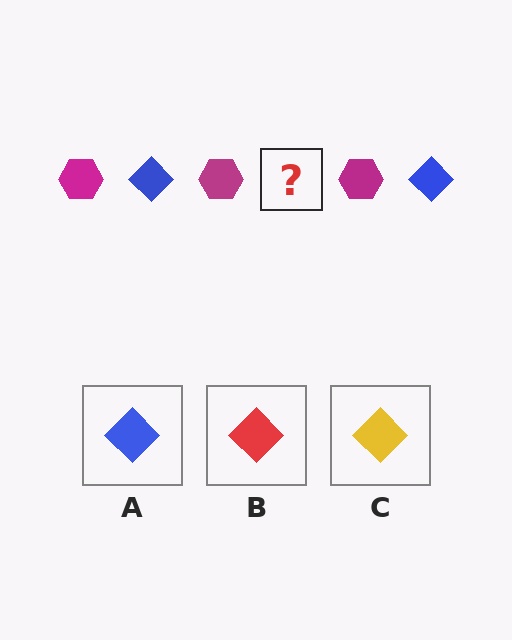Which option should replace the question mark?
Option A.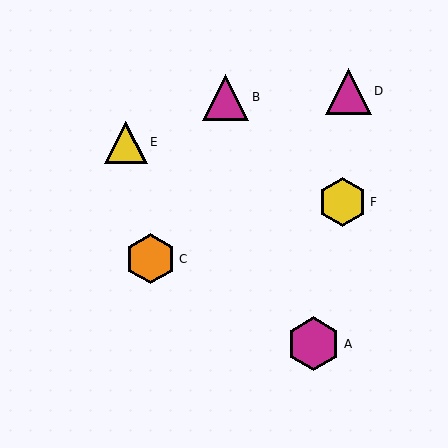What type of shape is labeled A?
Shape A is a magenta hexagon.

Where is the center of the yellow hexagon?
The center of the yellow hexagon is at (342, 202).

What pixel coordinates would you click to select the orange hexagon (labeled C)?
Click at (151, 259) to select the orange hexagon C.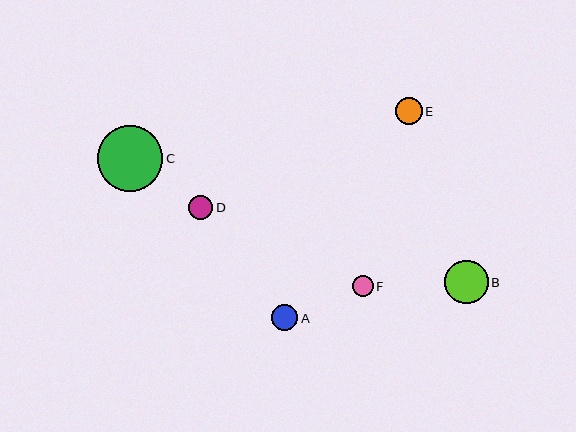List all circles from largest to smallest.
From largest to smallest: C, B, E, A, D, F.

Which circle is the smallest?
Circle F is the smallest with a size of approximately 21 pixels.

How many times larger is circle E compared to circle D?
Circle E is approximately 1.1 times the size of circle D.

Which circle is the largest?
Circle C is the largest with a size of approximately 66 pixels.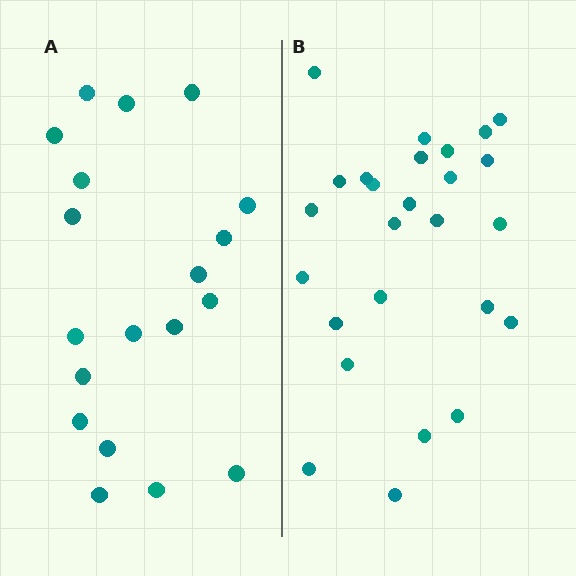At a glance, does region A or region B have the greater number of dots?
Region B (the right region) has more dots.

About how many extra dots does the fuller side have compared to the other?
Region B has roughly 8 or so more dots than region A.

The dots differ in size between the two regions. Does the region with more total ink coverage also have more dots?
No. Region A has more total ink coverage because its dots are larger, but region B actually contains more individual dots. Total area can be misleading — the number of items is what matters here.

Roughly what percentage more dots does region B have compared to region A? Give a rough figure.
About 35% more.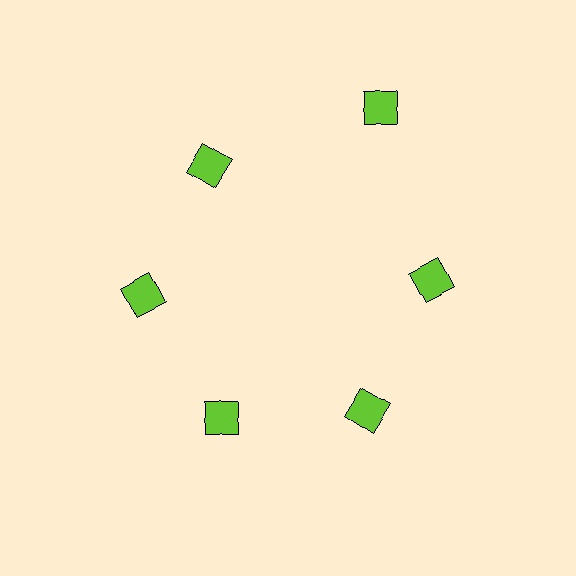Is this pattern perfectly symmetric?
No. The 6 lime squares are arranged in a ring, but one element near the 1 o'clock position is pushed outward from the center, breaking the 6-fold rotational symmetry.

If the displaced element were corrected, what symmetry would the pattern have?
It would have 6-fold rotational symmetry — the pattern would map onto itself every 60 degrees.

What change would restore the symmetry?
The symmetry would be restored by moving it inward, back onto the ring so that all 6 squares sit at equal angles and equal distance from the center.